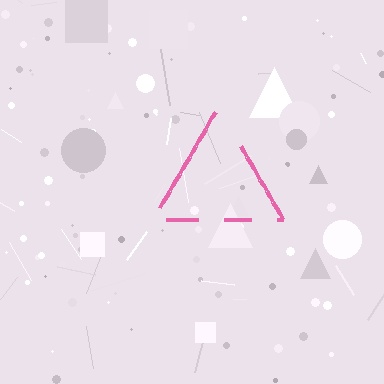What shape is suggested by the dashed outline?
The dashed outline suggests a triangle.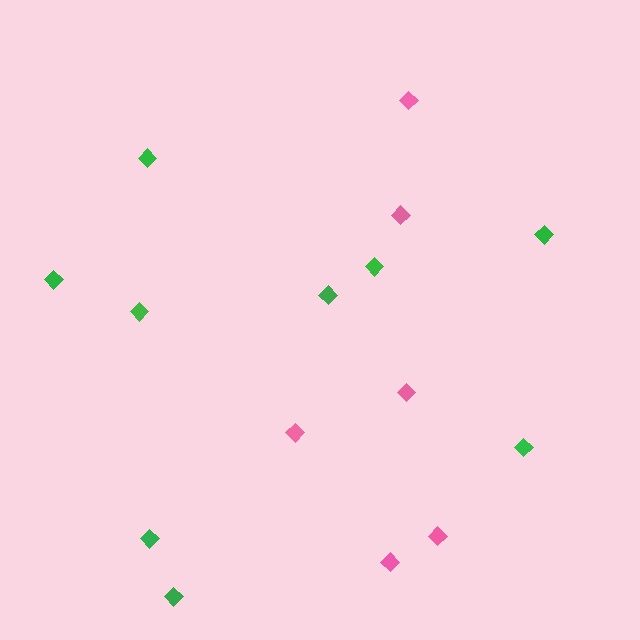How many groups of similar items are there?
There are 2 groups: one group of green diamonds (9) and one group of pink diamonds (6).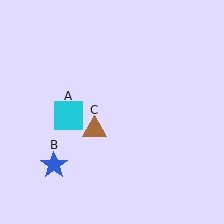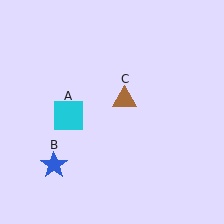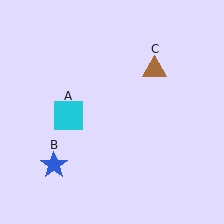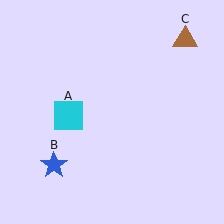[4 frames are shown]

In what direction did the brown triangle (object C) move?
The brown triangle (object C) moved up and to the right.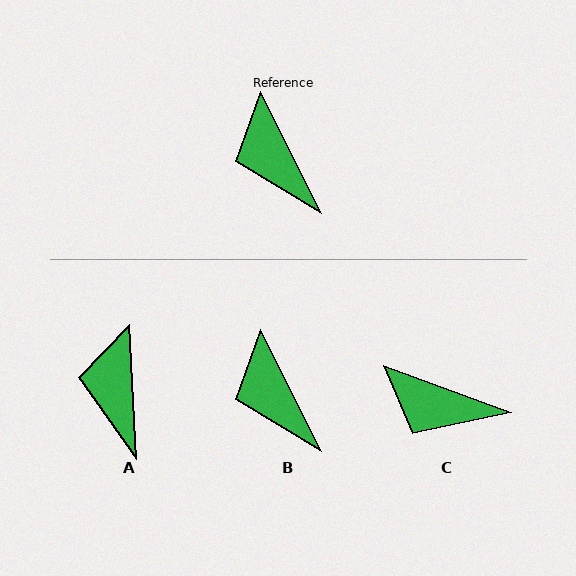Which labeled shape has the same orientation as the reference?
B.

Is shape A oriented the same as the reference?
No, it is off by about 24 degrees.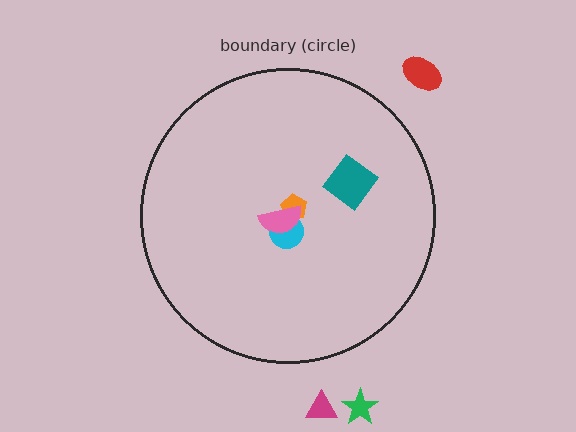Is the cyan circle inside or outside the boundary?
Inside.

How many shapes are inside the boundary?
4 inside, 3 outside.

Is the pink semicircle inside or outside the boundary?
Inside.